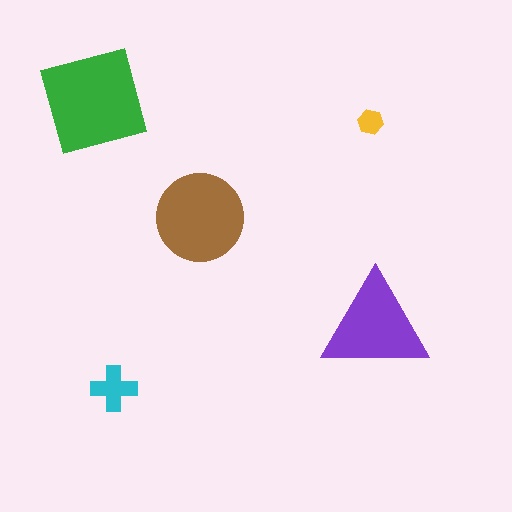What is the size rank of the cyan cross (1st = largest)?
4th.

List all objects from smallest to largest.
The yellow hexagon, the cyan cross, the purple triangle, the brown circle, the green diamond.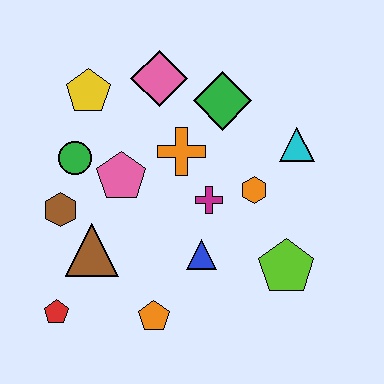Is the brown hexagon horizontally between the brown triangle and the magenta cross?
No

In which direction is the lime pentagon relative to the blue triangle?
The lime pentagon is to the right of the blue triangle.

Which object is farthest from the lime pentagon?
The yellow pentagon is farthest from the lime pentagon.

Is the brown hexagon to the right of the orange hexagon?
No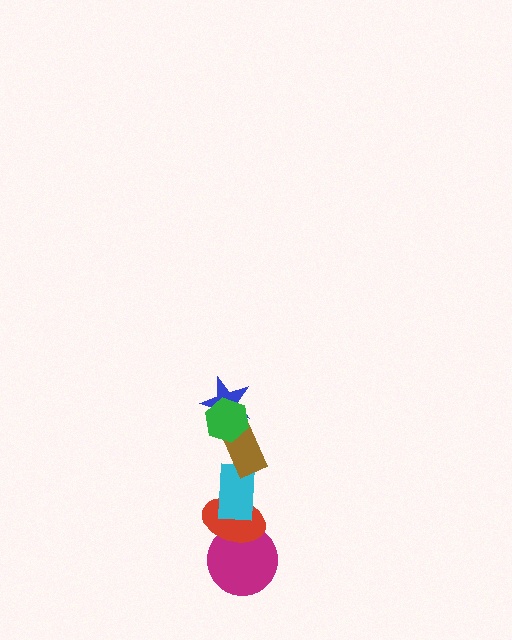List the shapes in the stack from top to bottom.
From top to bottom: the green hexagon, the blue star, the brown rectangle, the cyan rectangle, the red ellipse, the magenta circle.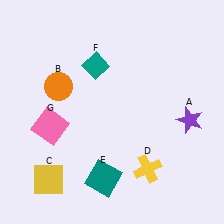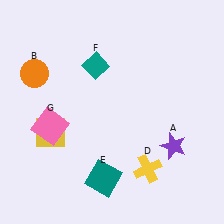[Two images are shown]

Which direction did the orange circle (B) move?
The orange circle (B) moved left.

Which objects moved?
The objects that moved are: the purple star (A), the orange circle (B), the yellow square (C).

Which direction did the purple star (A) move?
The purple star (A) moved down.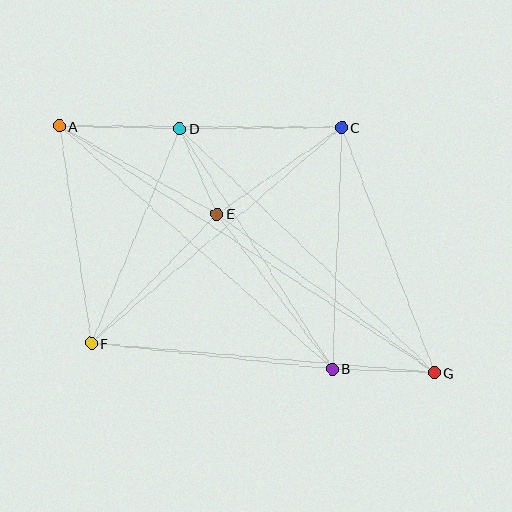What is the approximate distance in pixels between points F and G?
The distance between F and G is approximately 344 pixels.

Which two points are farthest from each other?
Points A and G are farthest from each other.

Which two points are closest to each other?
Points D and E are closest to each other.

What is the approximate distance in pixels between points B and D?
The distance between B and D is approximately 285 pixels.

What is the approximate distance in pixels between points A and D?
The distance between A and D is approximately 120 pixels.